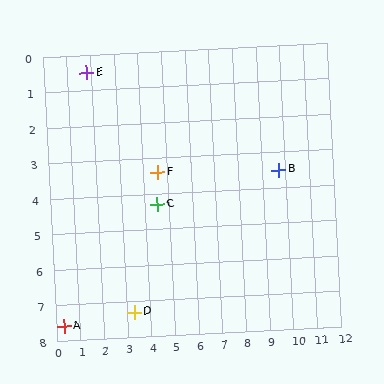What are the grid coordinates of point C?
Point C is at approximately (4.5, 4.3).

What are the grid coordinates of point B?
Point B is at approximately (9.7, 3.5).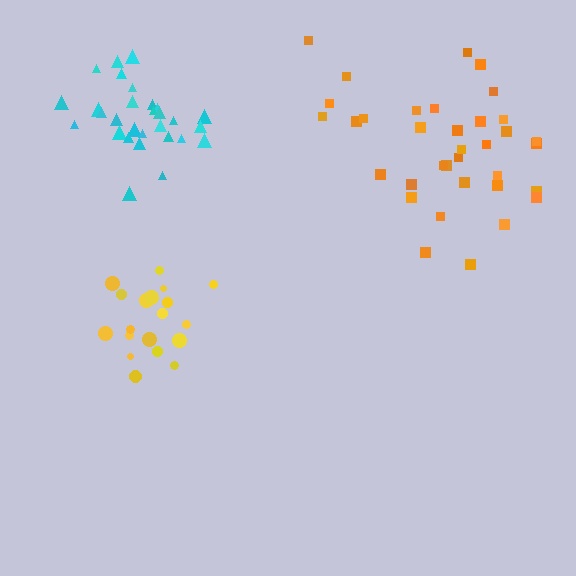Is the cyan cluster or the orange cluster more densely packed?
Cyan.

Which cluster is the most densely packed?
Cyan.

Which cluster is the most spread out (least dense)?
Orange.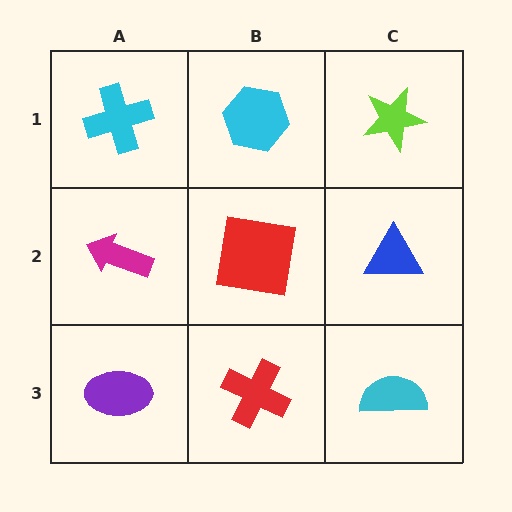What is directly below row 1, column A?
A magenta arrow.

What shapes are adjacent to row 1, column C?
A blue triangle (row 2, column C), a cyan hexagon (row 1, column B).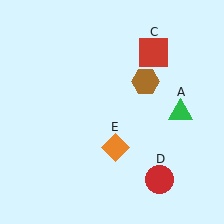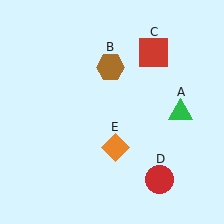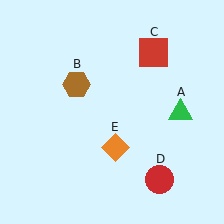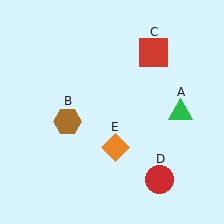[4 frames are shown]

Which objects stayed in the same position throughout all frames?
Green triangle (object A) and red square (object C) and red circle (object D) and orange diamond (object E) remained stationary.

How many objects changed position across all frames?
1 object changed position: brown hexagon (object B).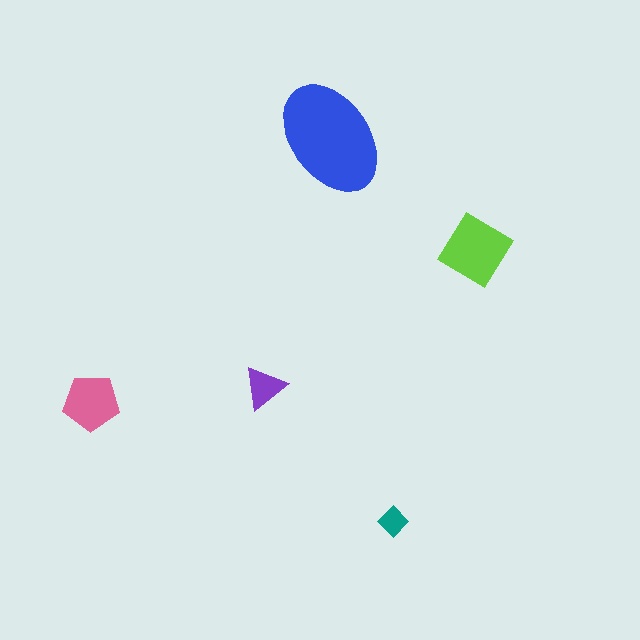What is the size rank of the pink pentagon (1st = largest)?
3rd.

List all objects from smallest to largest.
The teal diamond, the purple triangle, the pink pentagon, the lime diamond, the blue ellipse.